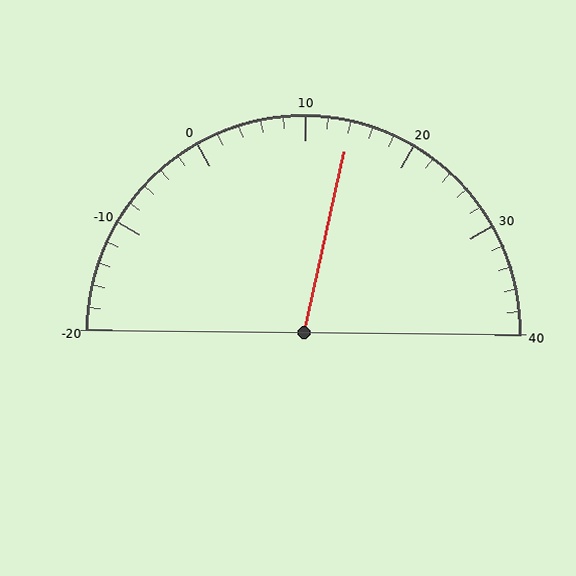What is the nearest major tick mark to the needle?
The nearest major tick mark is 10.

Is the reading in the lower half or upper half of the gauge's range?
The reading is in the upper half of the range (-20 to 40).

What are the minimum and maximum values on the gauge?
The gauge ranges from -20 to 40.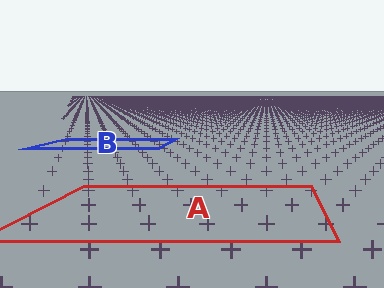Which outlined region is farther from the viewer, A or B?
Region B is farther from the viewer — the texture elements inside it appear smaller and more densely packed.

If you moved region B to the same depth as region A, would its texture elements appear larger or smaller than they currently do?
They would appear larger. At a closer depth, the same texture elements are projected at a bigger on-screen size.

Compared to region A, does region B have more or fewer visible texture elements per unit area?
Region B has more texture elements per unit area — they are packed more densely because it is farther away.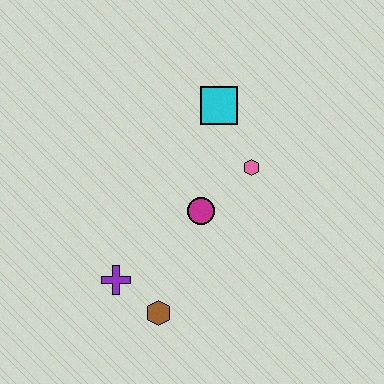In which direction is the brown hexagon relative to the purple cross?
The brown hexagon is to the right of the purple cross.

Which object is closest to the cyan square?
The pink hexagon is closest to the cyan square.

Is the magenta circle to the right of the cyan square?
No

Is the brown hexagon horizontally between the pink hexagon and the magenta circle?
No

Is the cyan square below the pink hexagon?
No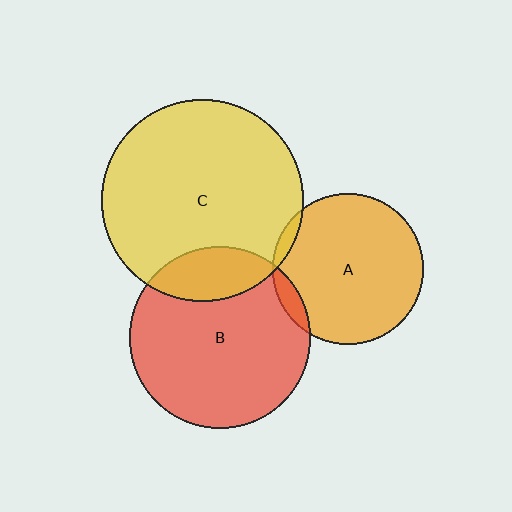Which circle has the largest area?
Circle C (yellow).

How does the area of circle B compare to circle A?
Approximately 1.4 times.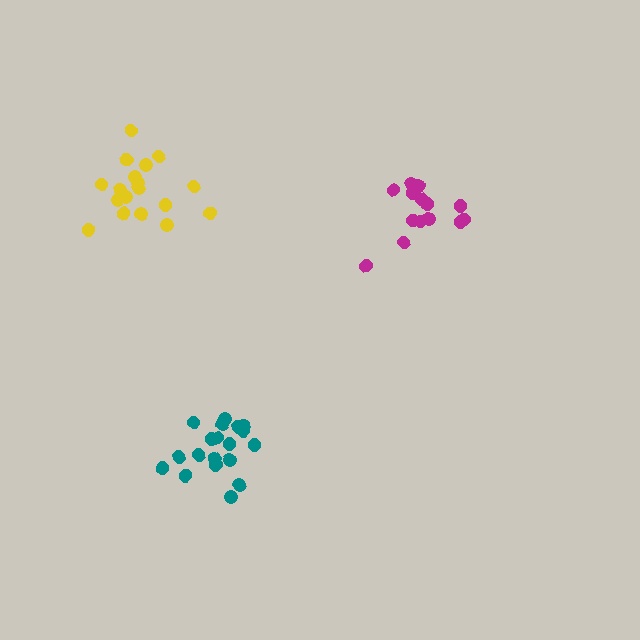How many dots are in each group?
Group 1: 19 dots, Group 2: 14 dots, Group 3: 18 dots (51 total).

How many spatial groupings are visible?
There are 3 spatial groupings.